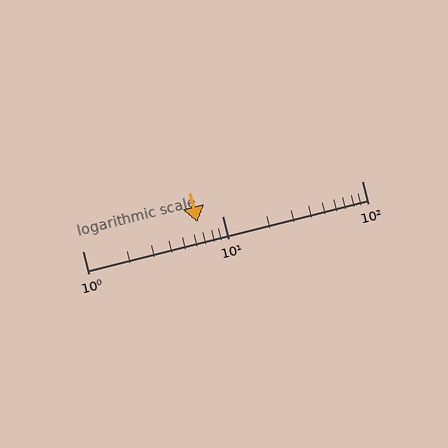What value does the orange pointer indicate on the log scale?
The pointer indicates approximately 6.7.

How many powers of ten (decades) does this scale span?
The scale spans 2 decades, from 1 to 100.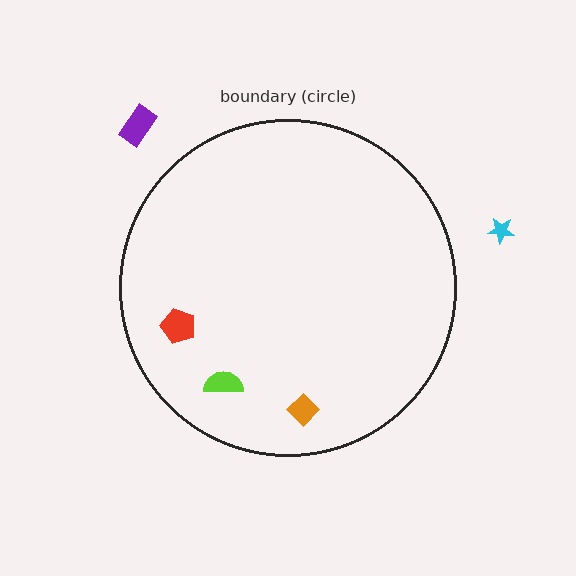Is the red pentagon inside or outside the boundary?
Inside.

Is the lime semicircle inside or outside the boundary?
Inside.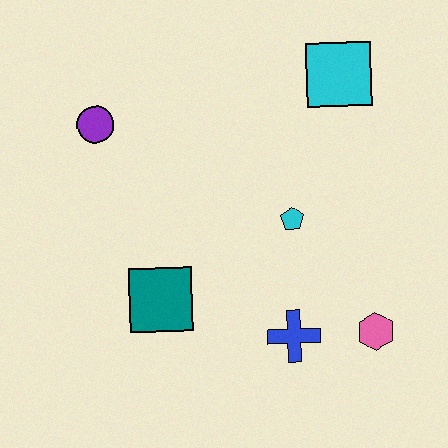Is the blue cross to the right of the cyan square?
No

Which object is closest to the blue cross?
The pink hexagon is closest to the blue cross.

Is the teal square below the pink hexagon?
No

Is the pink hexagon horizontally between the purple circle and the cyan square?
No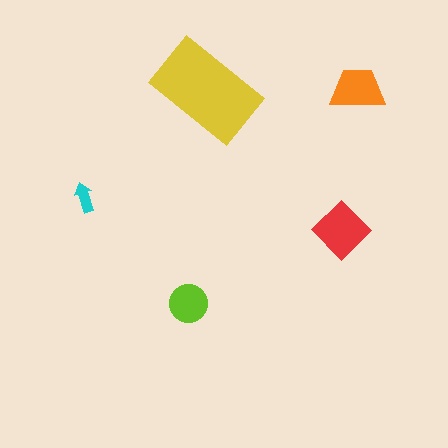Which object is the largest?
The yellow rectangle.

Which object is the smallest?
The cyan arrow.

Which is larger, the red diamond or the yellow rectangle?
The yellow rectangle.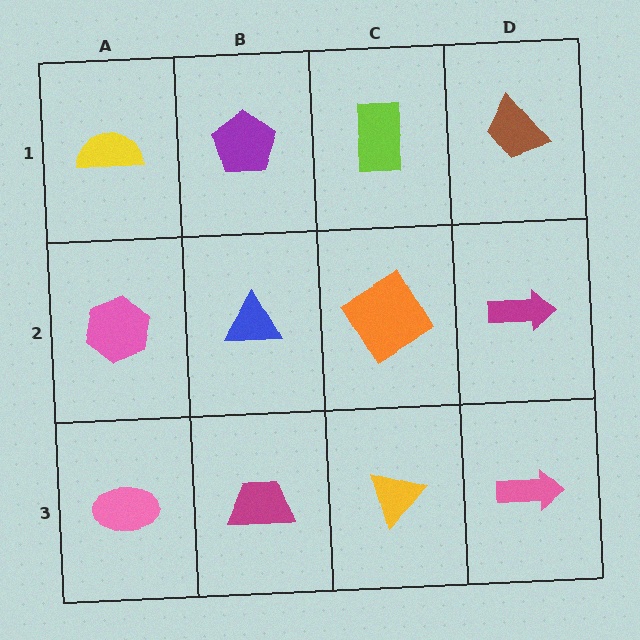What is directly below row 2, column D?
A pink arrow.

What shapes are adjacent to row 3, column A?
A pink hexagon (row 2, column A), a magenta trapezoid (row 3, column B).